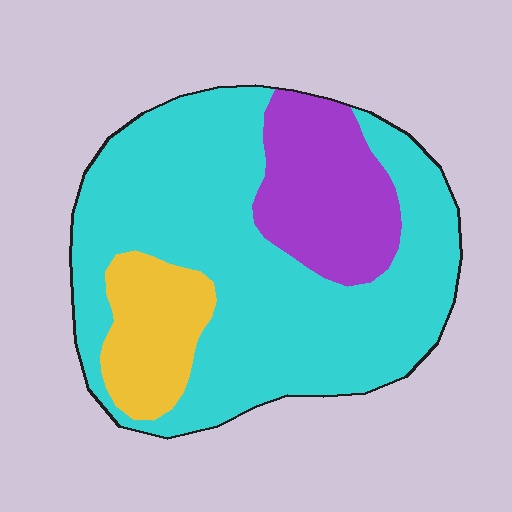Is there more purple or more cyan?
Cyan.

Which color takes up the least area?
Yellow, at roughly 15%.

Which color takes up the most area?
Cyan, at roughly 70%.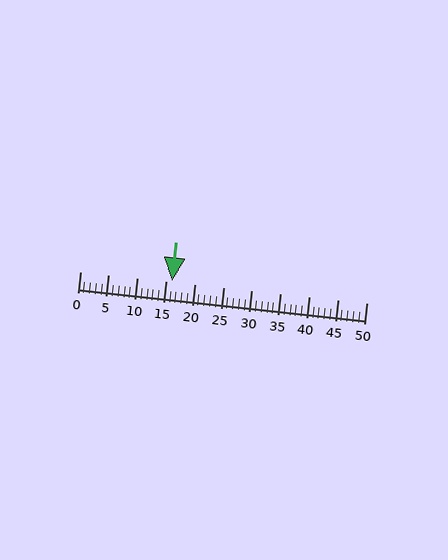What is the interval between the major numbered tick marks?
The major tick marks are spaced 5 units apart.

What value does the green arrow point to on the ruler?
The green arrow points to approximately 16.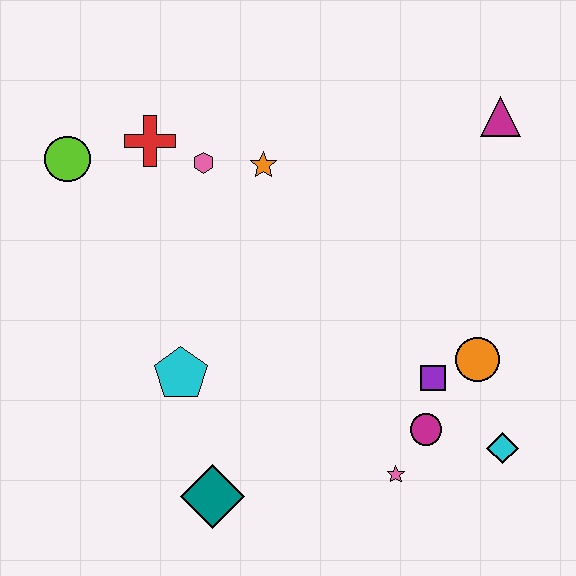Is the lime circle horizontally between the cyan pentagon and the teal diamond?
No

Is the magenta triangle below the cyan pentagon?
No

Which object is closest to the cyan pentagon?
The teal diamond is closest to the cyan pentagon.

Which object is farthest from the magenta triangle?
The teal diamond is farthest from the magenta triangle.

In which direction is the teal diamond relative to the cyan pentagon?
The teal diamond is below the cyan pentagon.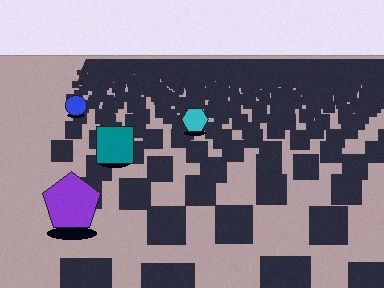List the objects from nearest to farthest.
From nearest to farthest: the purple pentagon, the teal square, the cyan hexagon, the blue circle.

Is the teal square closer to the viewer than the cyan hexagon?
Yes. The teal square is closer — you can tell from the texture gradient: the ground texture is coarser near it.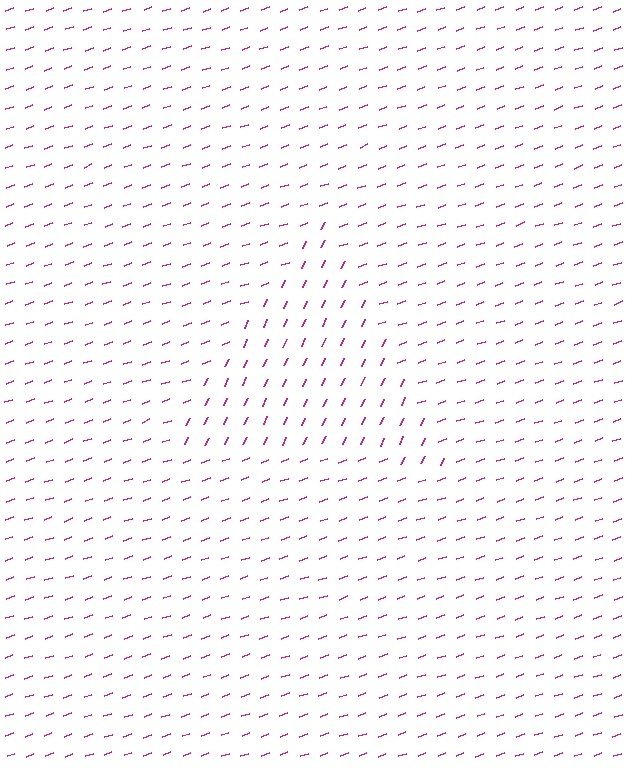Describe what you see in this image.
The image is filled with small magenta line segments. A triangle region in the image has lines oriented differently from the surrounding lines, creating a visible texture boundary.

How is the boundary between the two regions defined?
The boundary is defined purely by a change in line orientation (approximately 45 degrees difference). All lines are the same color and thickness.